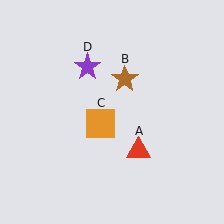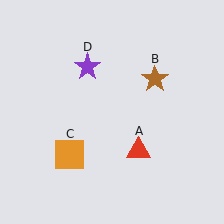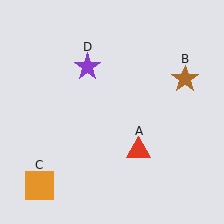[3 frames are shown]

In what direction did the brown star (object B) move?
The brown star (object B) moved right.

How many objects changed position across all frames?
2 objects changed position: brown star (object B), orange square (object C).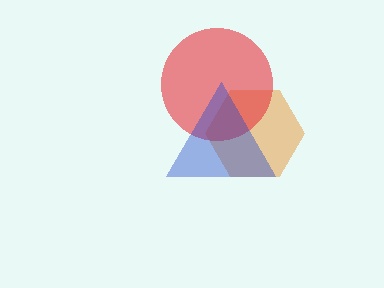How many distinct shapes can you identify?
There are 3 distinct shapes: an orange hexagon, a red circle, a blue triangle.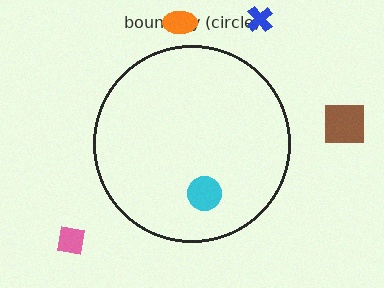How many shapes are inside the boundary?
1 inside, 4 outside.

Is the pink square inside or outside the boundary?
Outside.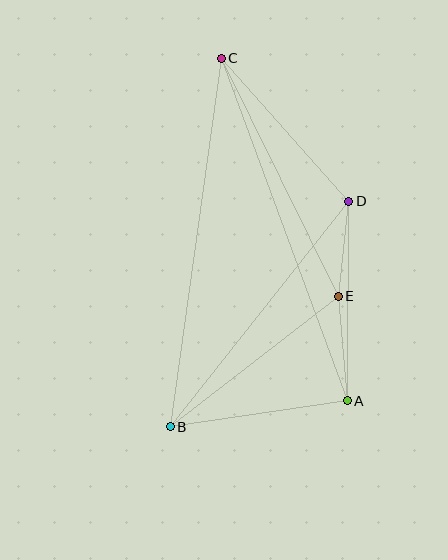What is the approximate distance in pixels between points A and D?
The distance between A and D is approximately 199 pixels.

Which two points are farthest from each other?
Points B and C are farthest from each other.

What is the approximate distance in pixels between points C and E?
The distance between C and E is approximately 265 pixels.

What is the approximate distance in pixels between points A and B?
The distance between A and B is approximately 179 pixels.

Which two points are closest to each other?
Points D and E are closest to each other.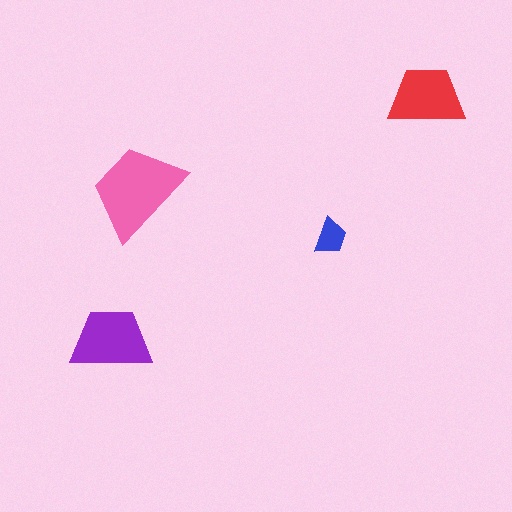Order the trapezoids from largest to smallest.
the pink one, the purple one, the red one, the blue one.